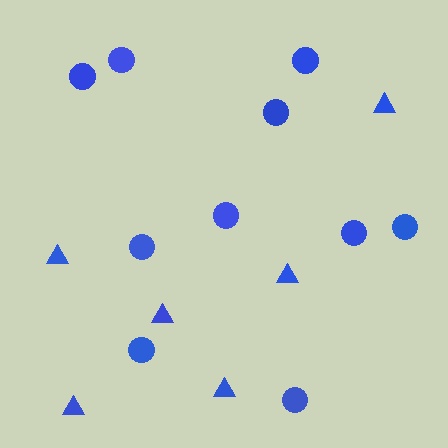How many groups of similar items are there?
There are 2 groups: one group of circles (10) and one group of triangles (6).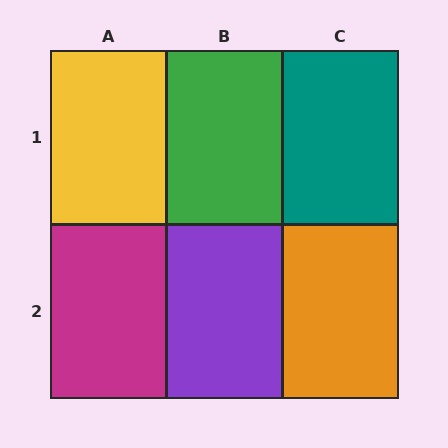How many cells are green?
1 cell is green.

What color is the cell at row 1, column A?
Yellow.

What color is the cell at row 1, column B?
Green.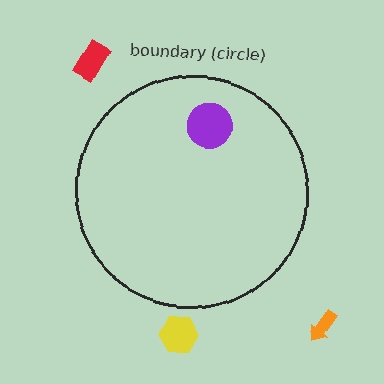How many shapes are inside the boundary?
1 inside, 3 outside.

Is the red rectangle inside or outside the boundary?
Outside.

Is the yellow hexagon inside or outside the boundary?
Outside.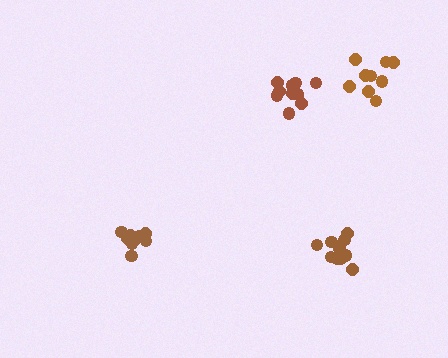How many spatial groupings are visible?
There are 4 spatial groupings.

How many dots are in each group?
Group 1: 10 dots, Group 2: 11 dots, Group 3: 9 dots, Group 4: 10 dots (40 total).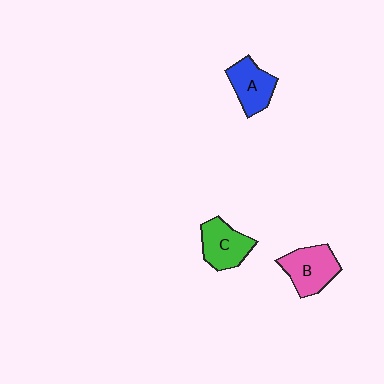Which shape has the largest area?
Shape B (pink).